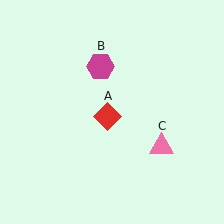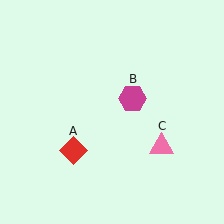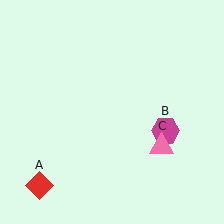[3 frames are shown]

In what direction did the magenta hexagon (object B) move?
The magenta hexagon (object B) moved down and to the right.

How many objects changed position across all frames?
2 objects changed position: red diamond (object A), magenta hexagon (object B).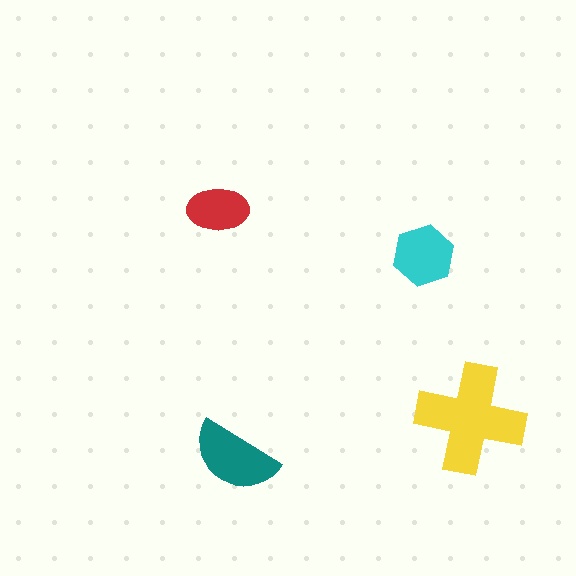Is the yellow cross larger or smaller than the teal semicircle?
Larger.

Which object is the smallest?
The red ellipse.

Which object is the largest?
The yellow cross.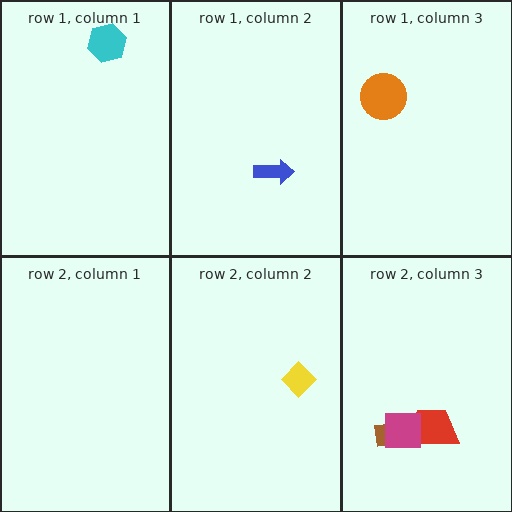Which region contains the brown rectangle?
The row 2, column 3 region.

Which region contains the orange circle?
The row 1, column 3 region.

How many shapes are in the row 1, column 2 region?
1.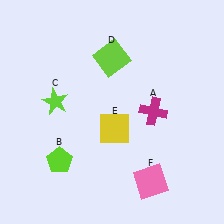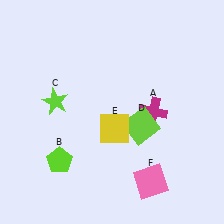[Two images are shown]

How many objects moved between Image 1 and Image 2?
1 object moved between the two images.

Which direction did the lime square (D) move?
The lime square (D) moved down.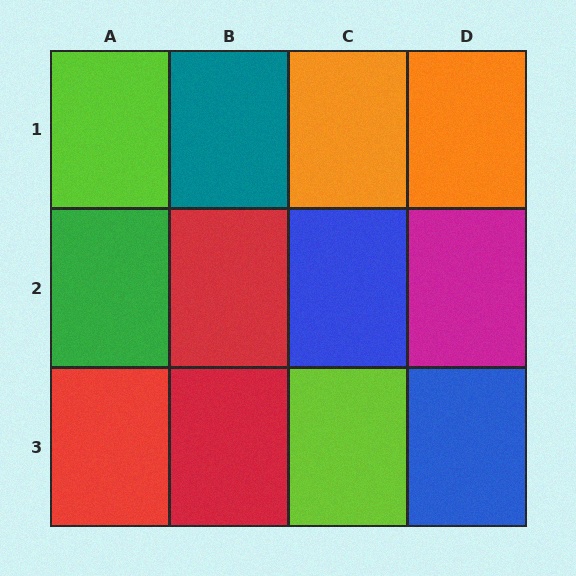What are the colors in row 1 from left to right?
Lime, teal, orange, orange.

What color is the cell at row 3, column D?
Blue.